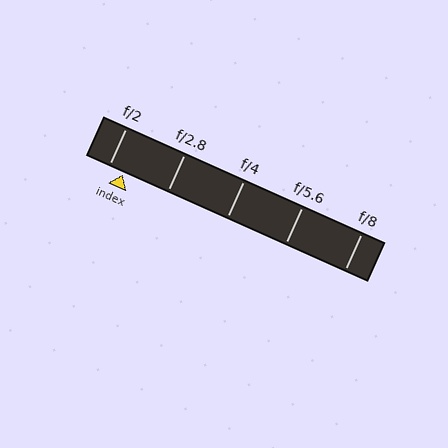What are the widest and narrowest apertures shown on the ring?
The widest aperture shown is f/2 and the narrowest is f/8.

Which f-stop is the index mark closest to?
The index mark is closest to f/2.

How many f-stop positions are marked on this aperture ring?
There are 5 f-stop positions marked.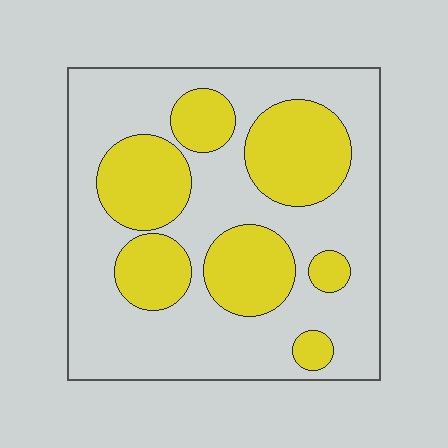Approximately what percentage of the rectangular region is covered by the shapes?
Approximately 35%.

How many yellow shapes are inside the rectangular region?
7.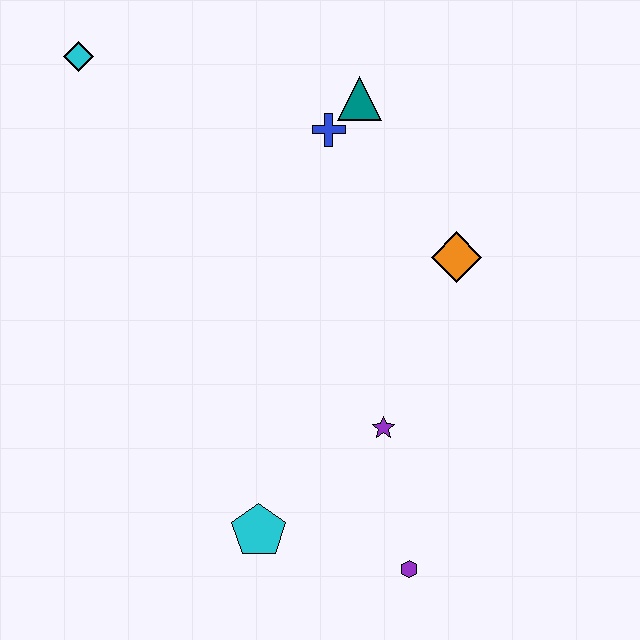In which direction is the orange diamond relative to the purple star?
The orange diamond is above the purple star.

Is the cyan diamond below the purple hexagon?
No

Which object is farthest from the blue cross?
The purple hexagon is farthest from the blue cross.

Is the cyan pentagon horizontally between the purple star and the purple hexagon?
No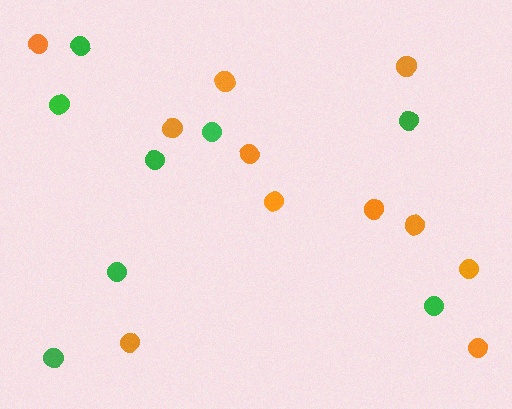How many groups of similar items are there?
There are 2 groups: one group of orange circles (11) and one group of green circles (8).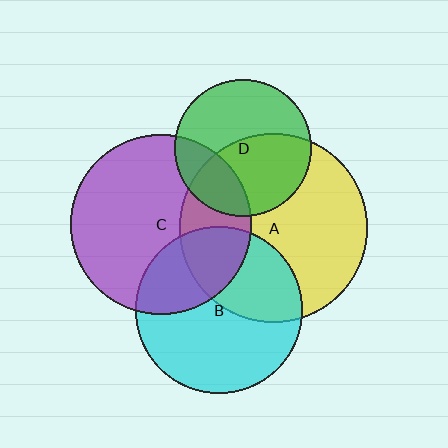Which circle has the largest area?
Circle A (yellow).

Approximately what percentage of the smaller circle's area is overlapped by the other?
Approximately 50%.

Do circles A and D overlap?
Yes.